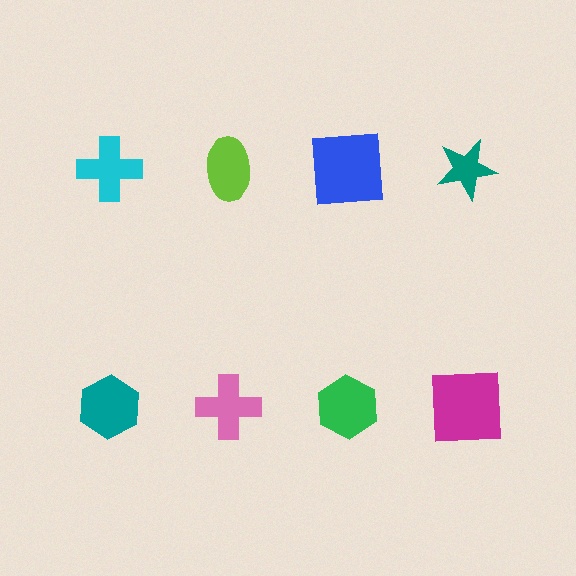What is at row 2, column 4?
A magenta square.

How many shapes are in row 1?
4 shapes.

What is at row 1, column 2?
A lime ellipse.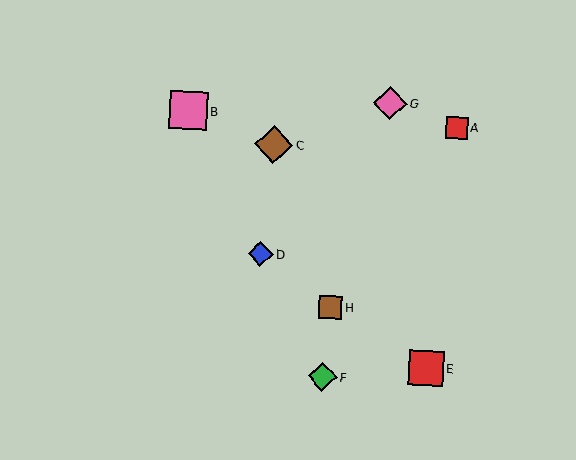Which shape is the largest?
The pink square (labeled B) is the largest.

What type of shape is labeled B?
Shape B is a pink square.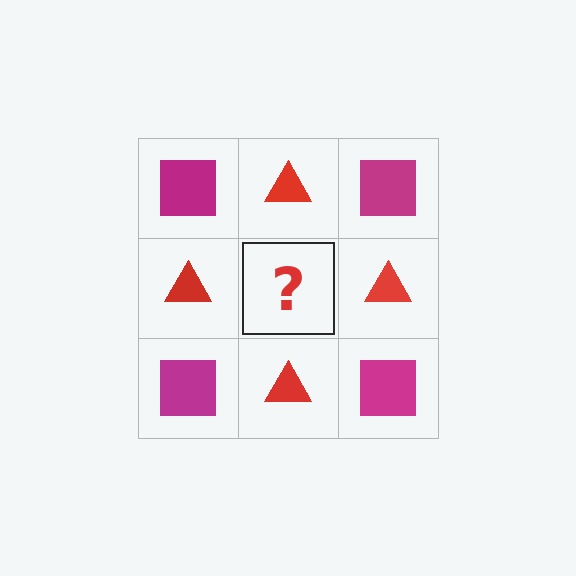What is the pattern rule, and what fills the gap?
The rule is that it alternates magenta square and red triangle in a checkerboard pattern. The gap should be filled with a magenta square.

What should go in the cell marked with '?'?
The missing cell should contain a magenta square.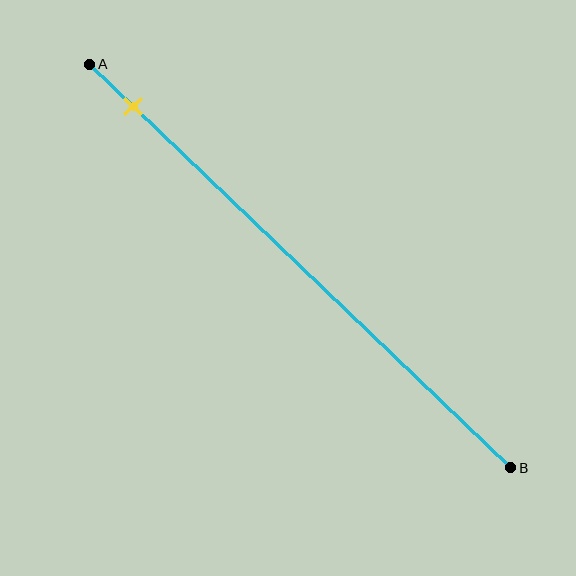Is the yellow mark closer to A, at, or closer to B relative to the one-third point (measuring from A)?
The yellow mark is closer to point A than the one-third point of segment AB.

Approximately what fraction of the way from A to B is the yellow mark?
The yellow mark is approximately 10% of the way from A to B.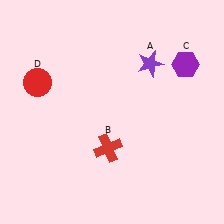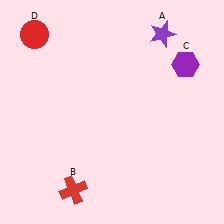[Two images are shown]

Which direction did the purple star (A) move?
The purple star (A) moved up.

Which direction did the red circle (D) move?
The red circle (D) moved up.